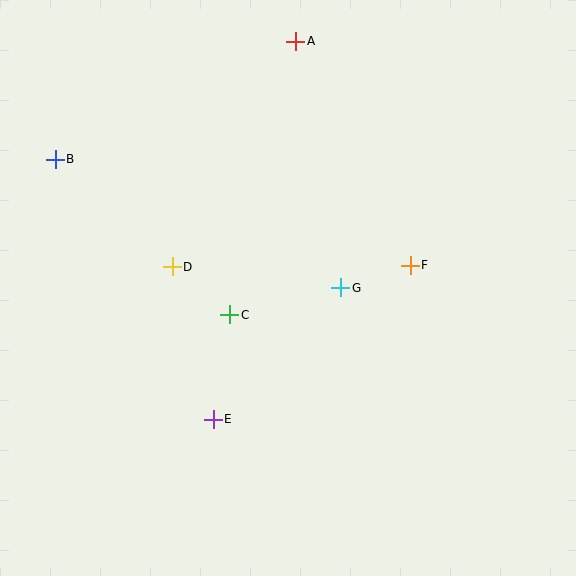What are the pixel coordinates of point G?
Point G is at (341, 288).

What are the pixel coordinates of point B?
Point B is at (55, 159).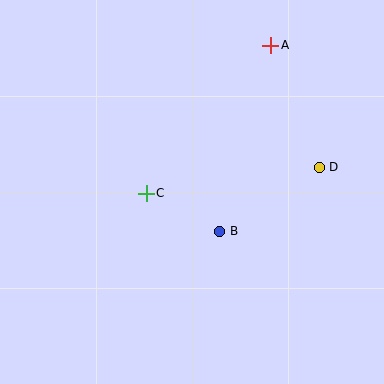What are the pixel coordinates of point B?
Point B is at (220, 231).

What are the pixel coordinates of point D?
Point D is at (319, 167).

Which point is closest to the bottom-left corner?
Point C is closest to the bottom-left corner.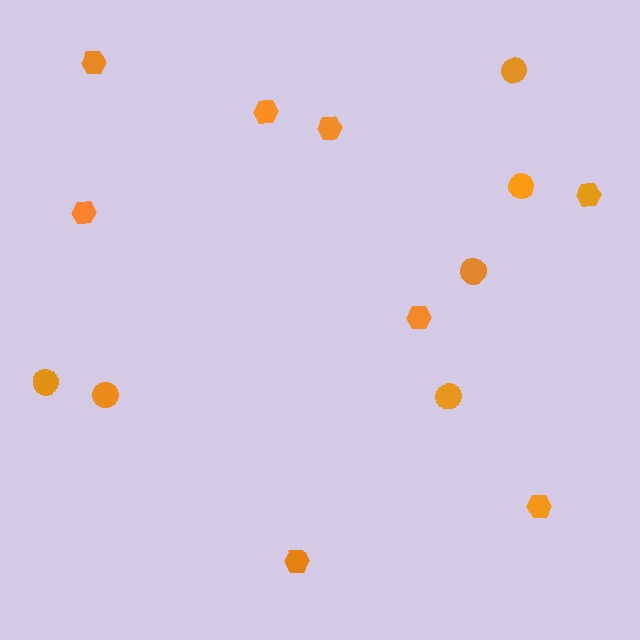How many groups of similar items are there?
There are 2 groups: one group of hexagons (8) and one group of circles (6).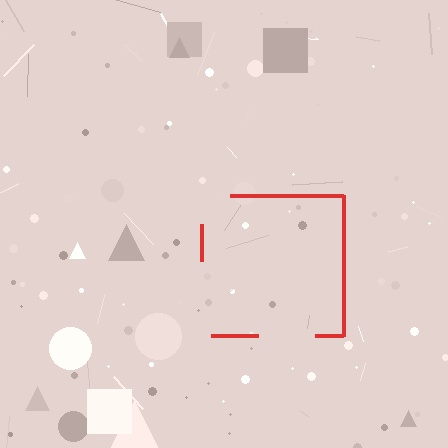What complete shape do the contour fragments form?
The contour fragments form a square.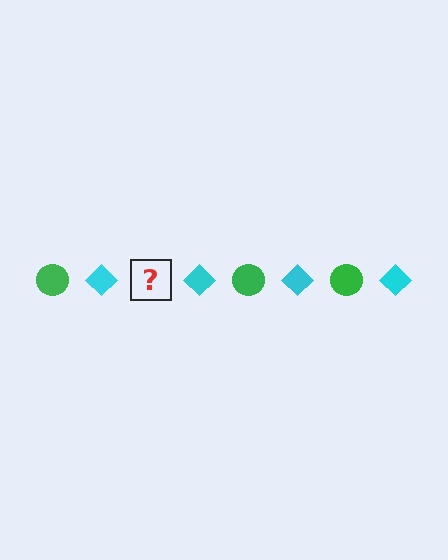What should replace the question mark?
The question mark should be replaced with a green circle.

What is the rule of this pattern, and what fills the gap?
The rule is that the pattern alternates between green circle and cyan diamond. The gap should be filled with a green circle.